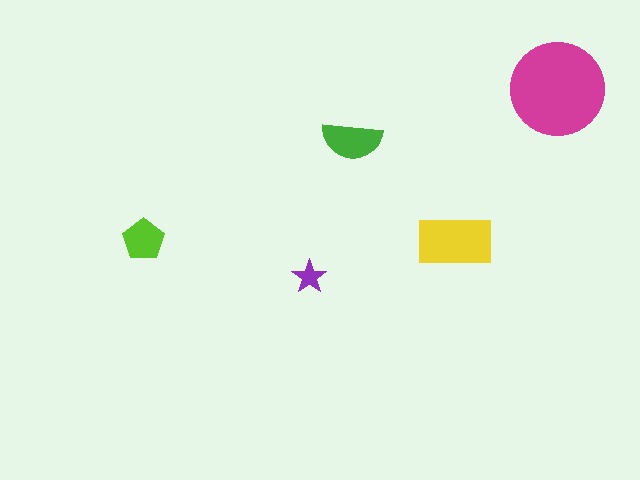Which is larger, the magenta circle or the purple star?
The magenta circle.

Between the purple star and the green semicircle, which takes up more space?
The green semicircle.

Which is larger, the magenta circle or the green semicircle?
The magenta circle.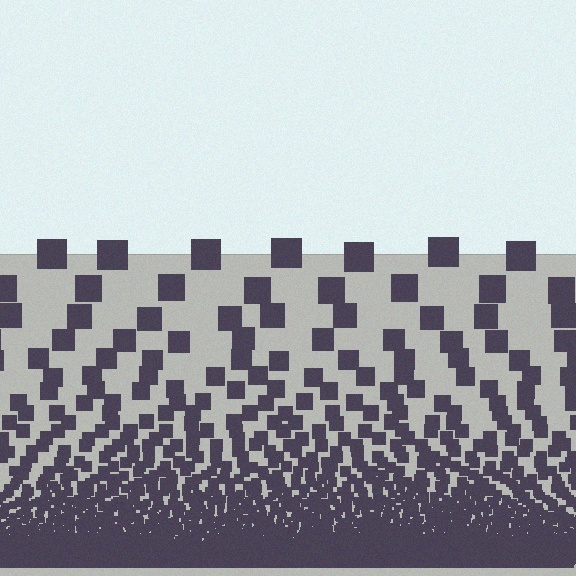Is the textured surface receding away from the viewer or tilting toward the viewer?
The surface appears to tilt toward the viewer. Texture elements get larger and sparser toward the top.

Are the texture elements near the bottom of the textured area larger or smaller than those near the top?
Smaller. The gradient is inverted — elements near the bottom are smaller and denser.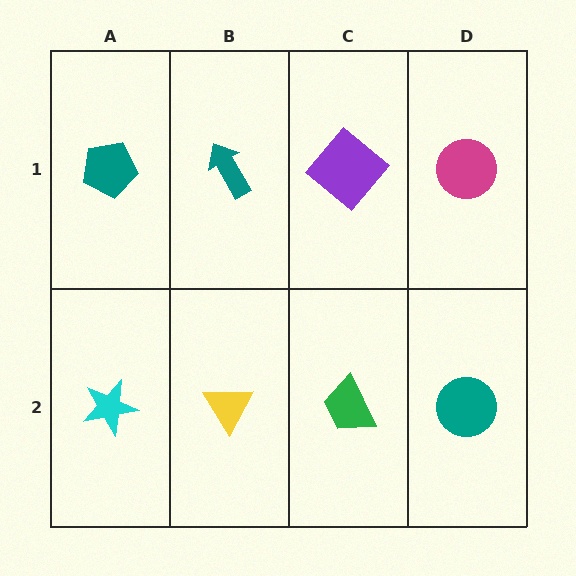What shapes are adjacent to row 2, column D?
A magenta circle (row 1, column D), a green trapezoid (row 2, column C).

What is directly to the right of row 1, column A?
A teal arrow.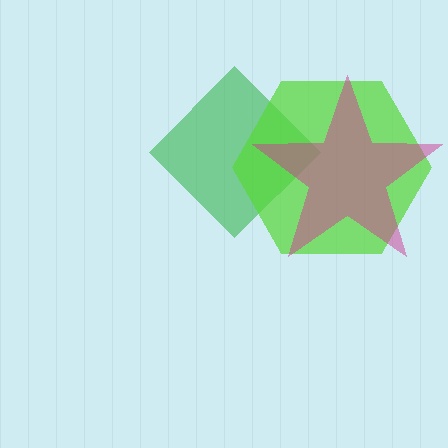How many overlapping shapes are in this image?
There are 3 overlapping shapes in the image.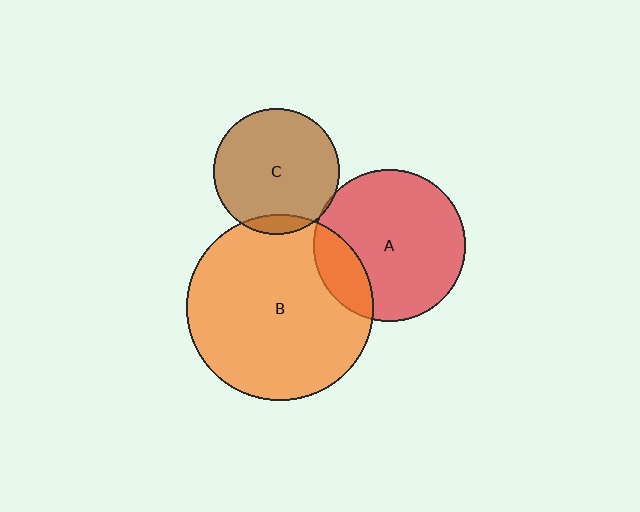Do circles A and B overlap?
Yes.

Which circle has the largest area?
Circle B (orange).